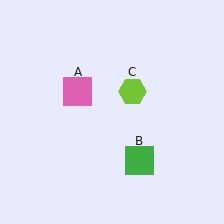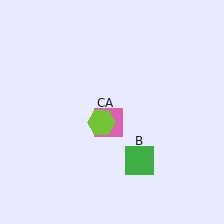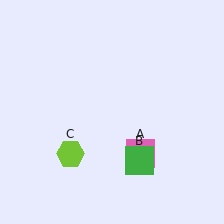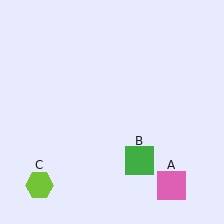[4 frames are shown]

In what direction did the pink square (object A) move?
The pink square (object A) moved down and to the right.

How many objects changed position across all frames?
2 objects changed position: pink square (object A), lime hexagon (object C).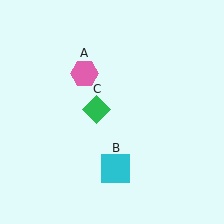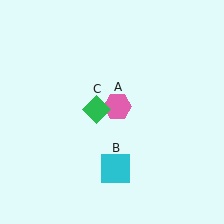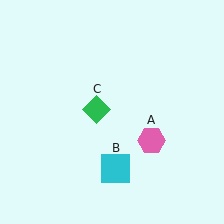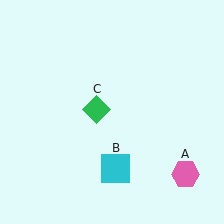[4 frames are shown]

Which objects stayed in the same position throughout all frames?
Cyan square (object B) and green diamond (object C) remained stationary.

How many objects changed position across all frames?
1 object changed position: pink hexagon (object A).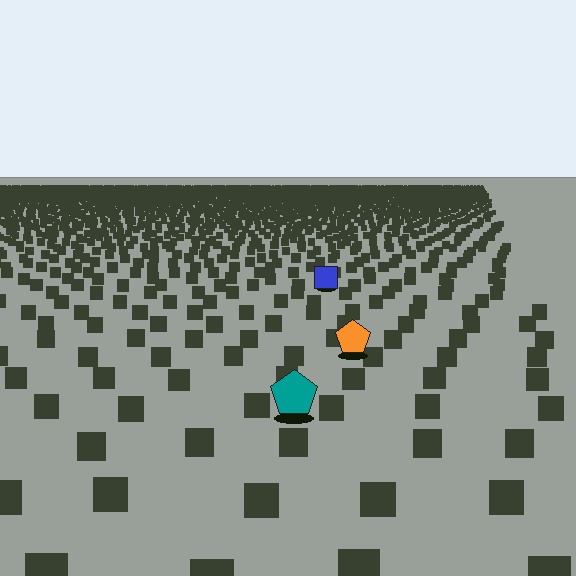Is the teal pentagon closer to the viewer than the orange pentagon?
Yes. The teal pentagon is closer — you can tell from the texture gradient: the ground texture is coarser near it.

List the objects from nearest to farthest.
From nearest to farthest: the teal pentagon, the orange pentagon, the blue square.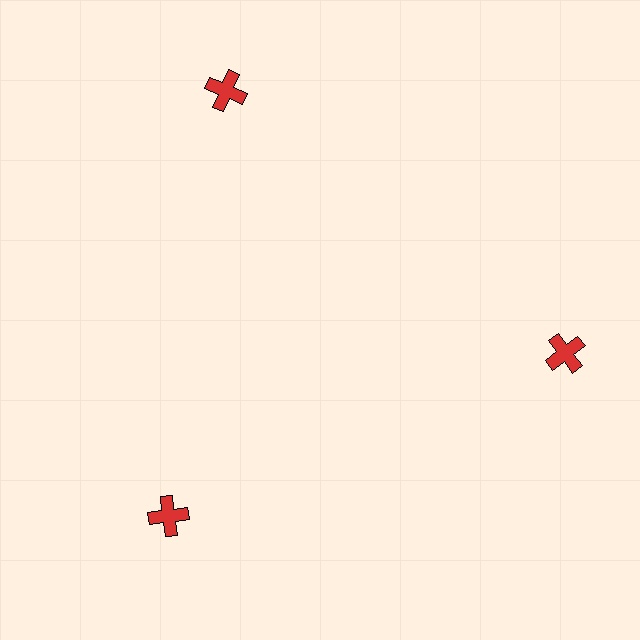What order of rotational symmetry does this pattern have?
This pattern has 3-fold rotational symmetry.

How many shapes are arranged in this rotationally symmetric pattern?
There are 3 shapes, arranged in 3 groups of 1.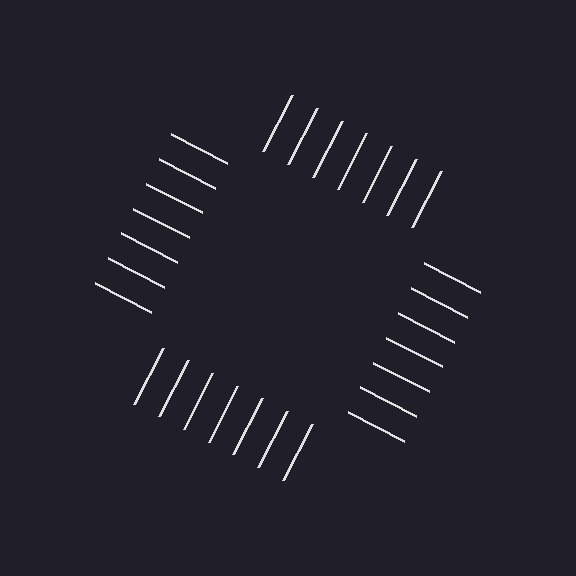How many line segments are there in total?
28 — 7 along each of the 4 edges.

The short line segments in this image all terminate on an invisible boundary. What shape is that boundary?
An illusory square — the line segments terminate on its edges but no continuous stroke is drawn.